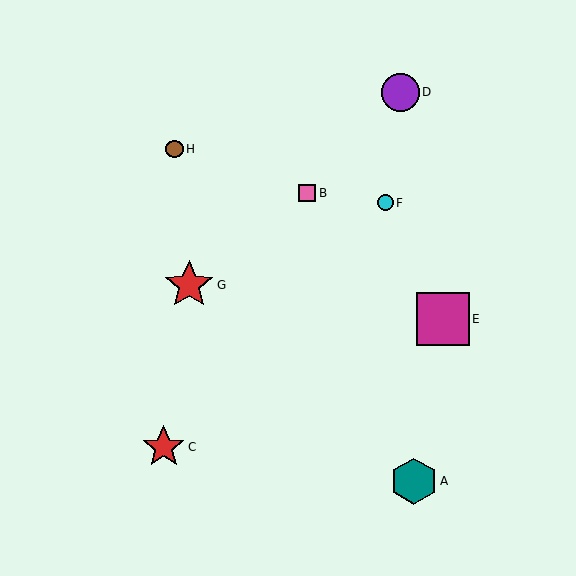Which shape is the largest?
The magenta square (labeled E) is the largest.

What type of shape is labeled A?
Shape A is a teal hexagon.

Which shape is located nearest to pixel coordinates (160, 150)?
The brown circle (labeled H) at (175, 149) is nearest to that location.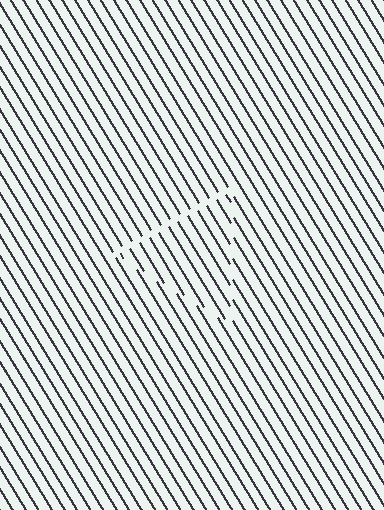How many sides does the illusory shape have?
3 sides — the line-ends trace a triangle.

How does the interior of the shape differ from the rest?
The interior of the shape contains the same grating, shifted by half a period — the contour is defined by the phase discontinuity where line-ends from the inner and outer gratings abut.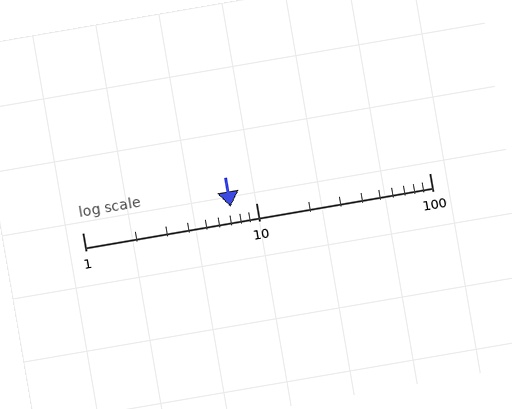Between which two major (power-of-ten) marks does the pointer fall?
The pointer is between 1 and 10.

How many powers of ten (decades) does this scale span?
The scale spans 2 decades, from 1 to 100.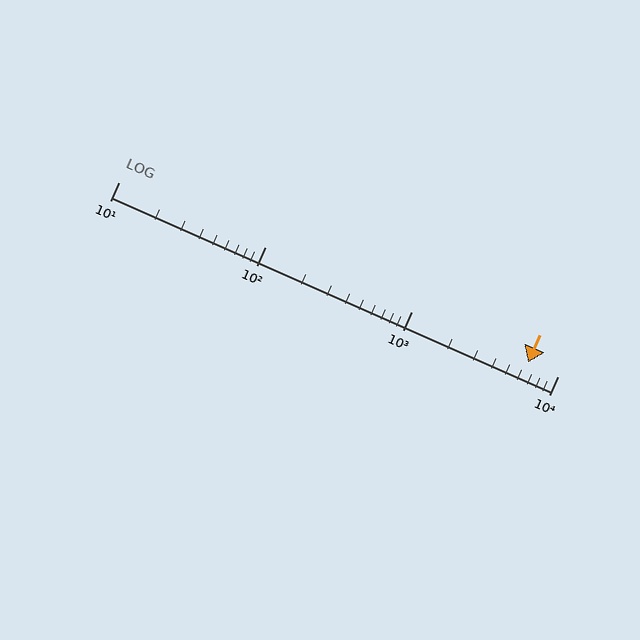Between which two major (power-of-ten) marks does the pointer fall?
The pointer is between 1000 and 10000.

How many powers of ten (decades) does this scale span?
The scale spans 3 decades, from 10 to 10000.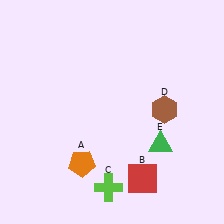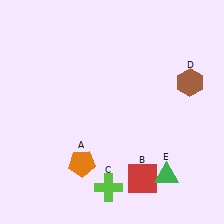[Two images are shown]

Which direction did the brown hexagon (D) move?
The brown hexagon (D) moved up.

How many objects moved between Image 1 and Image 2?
2 objects moved between the two images.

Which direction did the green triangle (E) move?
The green triangle (E) moved down.